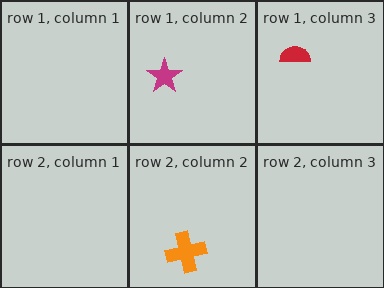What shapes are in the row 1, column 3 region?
The red semicircle.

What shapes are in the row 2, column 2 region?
The orange cross.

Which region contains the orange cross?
The row 2, column 2 region.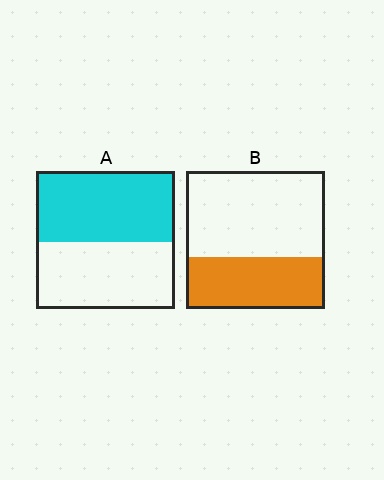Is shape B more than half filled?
No.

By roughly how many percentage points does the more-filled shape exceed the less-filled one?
By roughly 15 percentage points (A over B).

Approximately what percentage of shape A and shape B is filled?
A is approximately 50% and B is approximately 40%.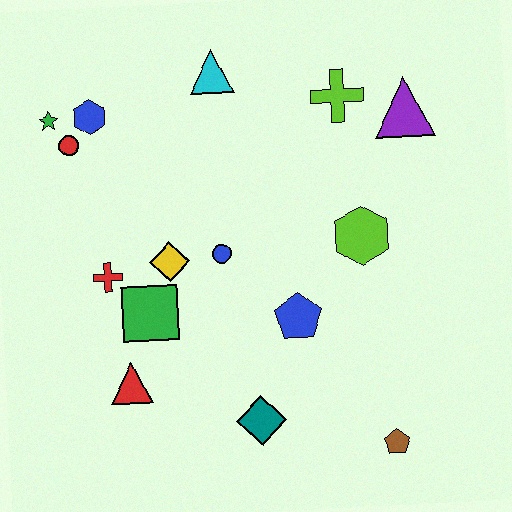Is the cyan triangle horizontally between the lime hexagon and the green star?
Yes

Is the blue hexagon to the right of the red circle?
Yes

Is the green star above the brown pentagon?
Yes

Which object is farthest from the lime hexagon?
The green star is farthest from the lime hexagon.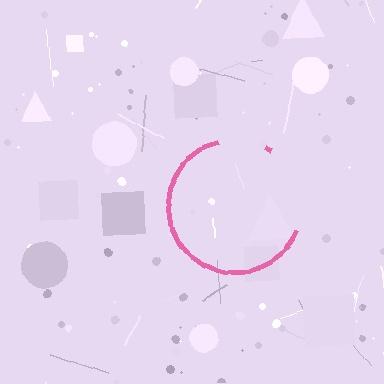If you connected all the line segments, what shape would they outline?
They would outline a circle.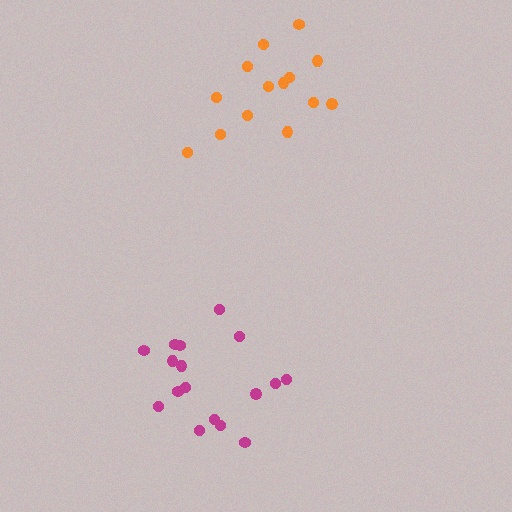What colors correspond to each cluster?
The clusters are colored: magenta, orange.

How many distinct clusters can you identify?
There are 2 distinct clusters.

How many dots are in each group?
Group 1: 17 dots, Group 2: 14 dots (31 total).